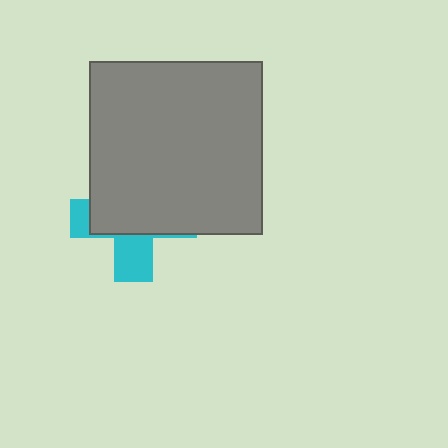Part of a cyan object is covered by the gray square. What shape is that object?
It is a cross.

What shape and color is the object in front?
The object in front is a gray square.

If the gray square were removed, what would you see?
You would see the complete cyan cross.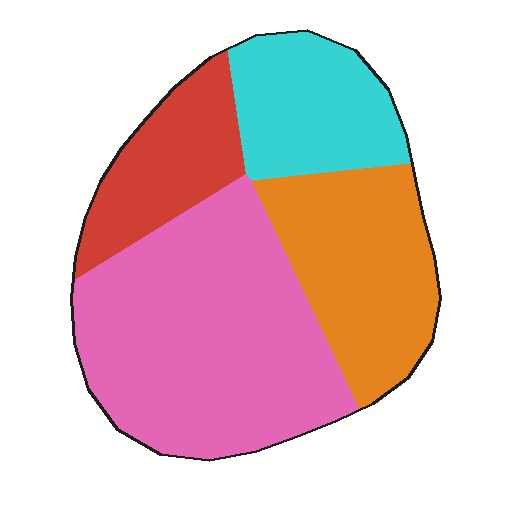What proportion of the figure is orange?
Orange covers around 25% of the figure.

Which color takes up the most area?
Pink, at roughly 45%.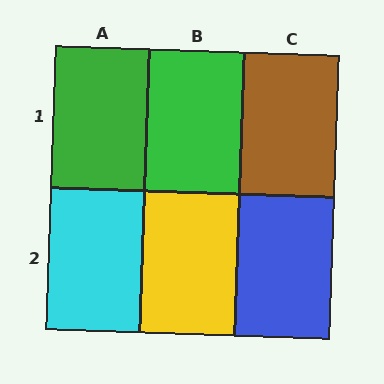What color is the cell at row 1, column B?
Green.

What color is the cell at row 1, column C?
Brown.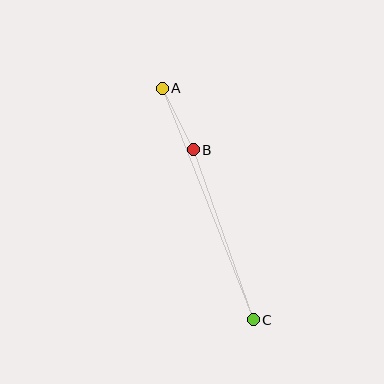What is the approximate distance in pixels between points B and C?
The distance between B and C is approximately 180 pixels.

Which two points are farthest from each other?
Points A and C are farthest from each other.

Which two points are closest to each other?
Points A and B are closest to each other.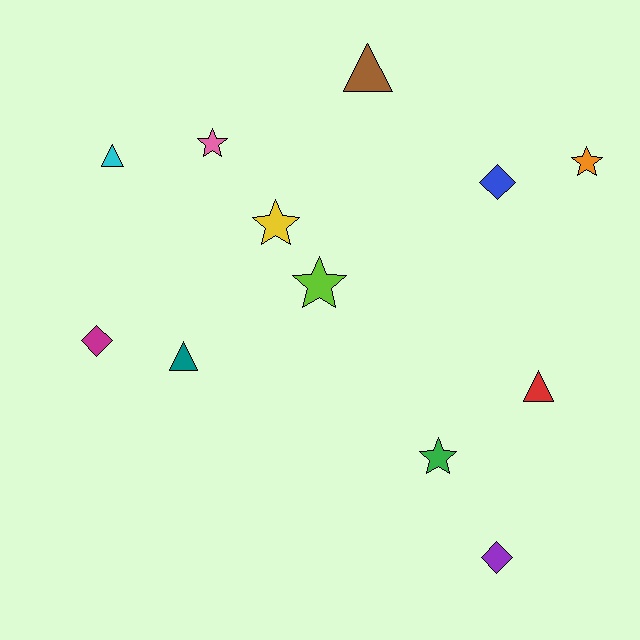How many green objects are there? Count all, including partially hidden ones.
There is 1 green object.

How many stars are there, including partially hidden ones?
There are 5 stars.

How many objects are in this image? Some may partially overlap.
There are 12 objects.